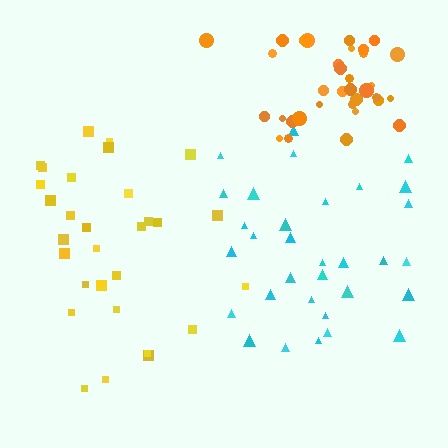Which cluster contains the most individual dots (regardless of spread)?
Orange (34).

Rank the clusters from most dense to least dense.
orange, yellow, cyan.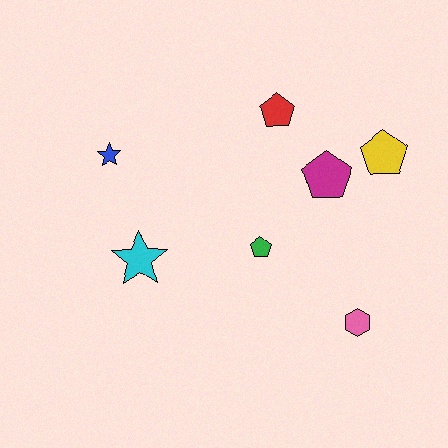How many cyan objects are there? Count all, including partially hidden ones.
There is 1 cyan object.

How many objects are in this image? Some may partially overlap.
There are 7 objects.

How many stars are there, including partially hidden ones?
There are 2 stars.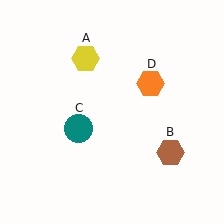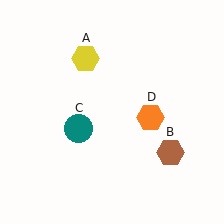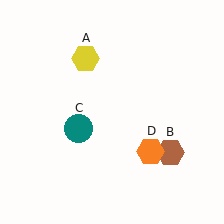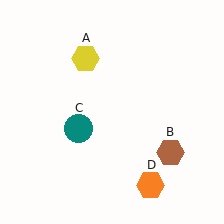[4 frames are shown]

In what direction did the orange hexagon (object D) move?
The orange hexagon (object D) moved down.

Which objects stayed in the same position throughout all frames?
Yellow hexagon (object A) and brown hexagon (object B) and teal circle (object C) remained stationary.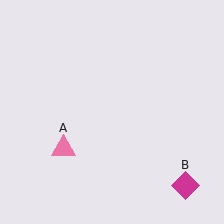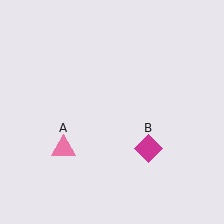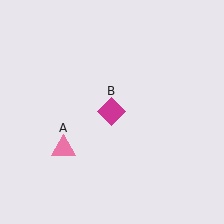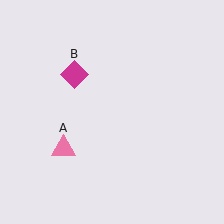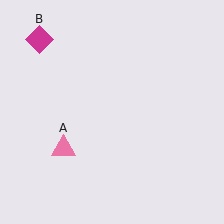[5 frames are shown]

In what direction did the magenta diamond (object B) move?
The magenta diamond (object B) moved up and to the left.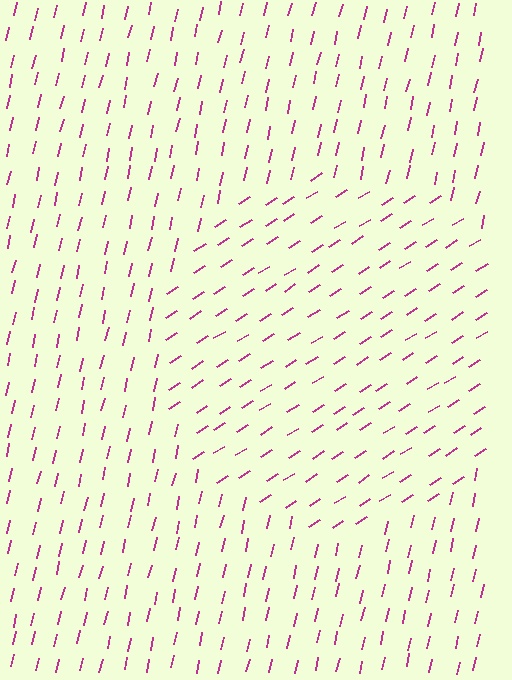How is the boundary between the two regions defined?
The boundary is defined purely by a change in line orientation (approximately 45 degrees difference). All lines are the same color and thickness.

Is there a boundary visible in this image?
Yes, there is a texture boundary formed by a change in line orientation.